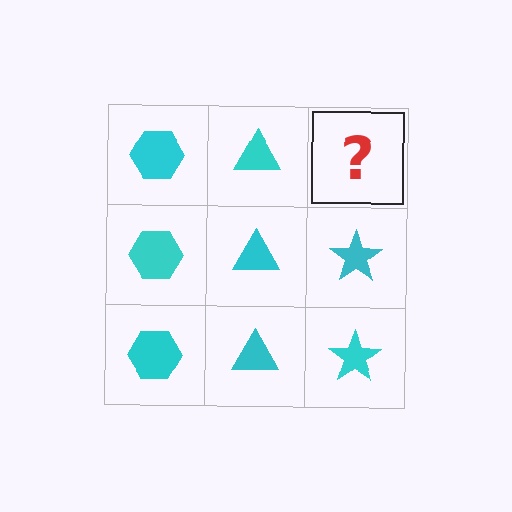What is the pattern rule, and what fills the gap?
The rule is that each column has a consistent shape. The gap should be filled with a cyan star.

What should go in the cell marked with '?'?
The missing cell should contain a cyan star.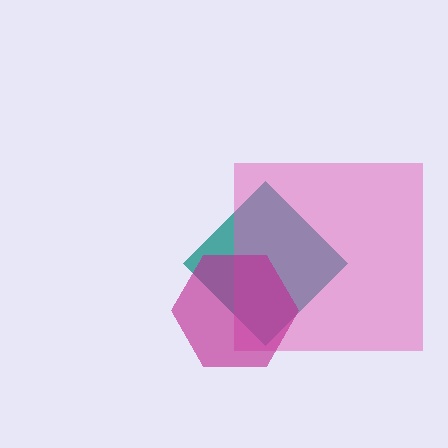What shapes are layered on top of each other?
The layered shapes are: a teal diamond, a pink square, a magenta hexagon.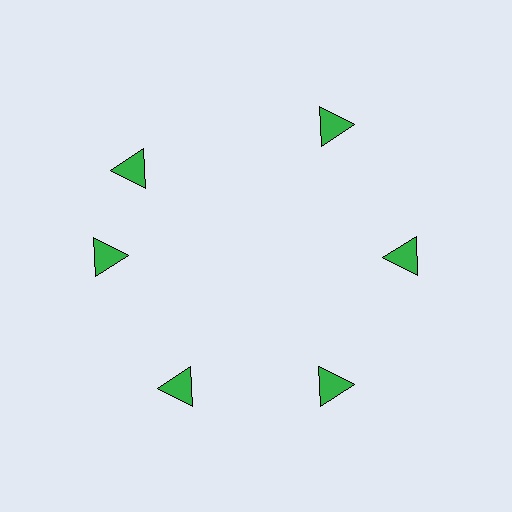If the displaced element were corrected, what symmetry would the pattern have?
It would have 6-fold rotational symmetry — the pattern would map onto itself every 60 degrees.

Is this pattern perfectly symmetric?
No. The 6 green triangles are arranged in a ring, but one element near the 11 o'clock position is rotated out of alignment along the ring, breaking the 6-fold rotational symmetry.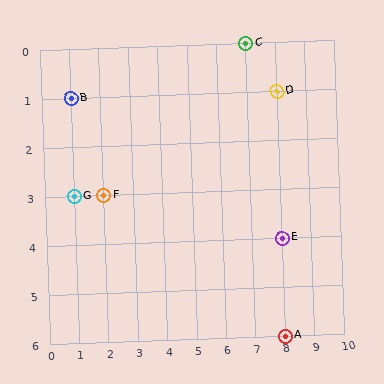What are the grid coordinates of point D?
Point D is at grid coordinates (8, 1).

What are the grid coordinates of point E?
Point E is at grid coordinates (8, 4).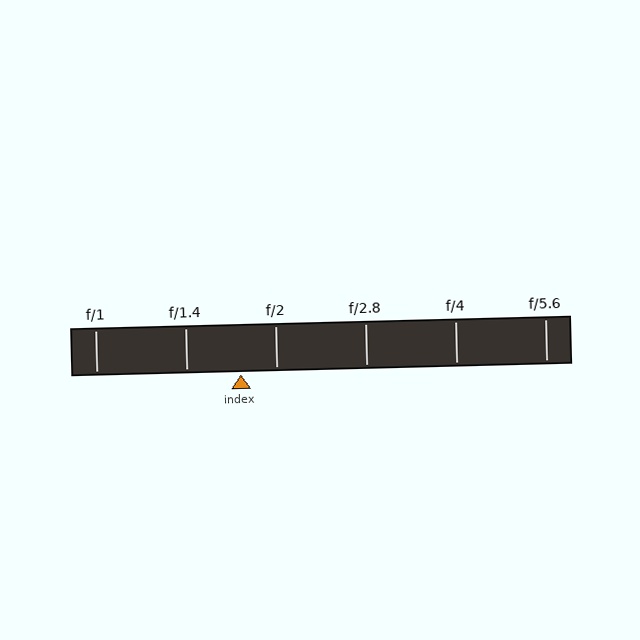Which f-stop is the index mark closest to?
The index mark is closest to f/2.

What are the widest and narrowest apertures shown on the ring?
The widest aperture shown is f/1 and the narrowest is f/5.6.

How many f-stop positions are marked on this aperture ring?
There are 6 f-stop positions marked.